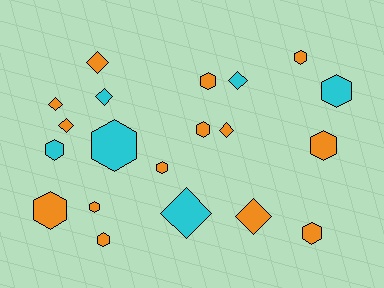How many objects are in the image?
There are 20 objects.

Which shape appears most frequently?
Hexagon, with 12 objects.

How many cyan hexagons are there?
There are 3 cyan hexagons.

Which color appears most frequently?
Orange, with 14 objects.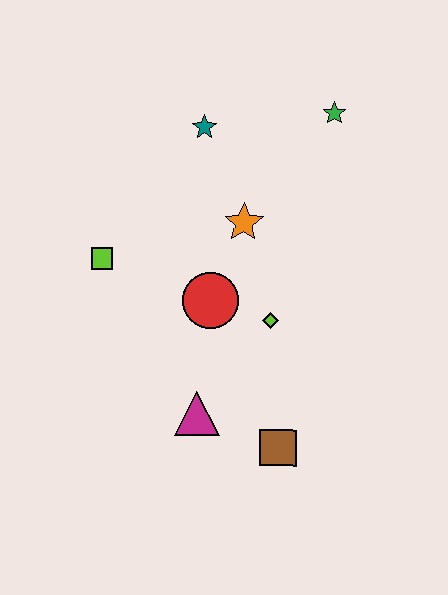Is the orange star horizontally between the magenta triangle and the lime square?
No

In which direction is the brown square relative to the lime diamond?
The brown square is below the lime diamond.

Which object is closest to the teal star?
The orange star is closest to the teal star.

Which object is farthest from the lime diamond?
The green star is farthest from the lime diamond.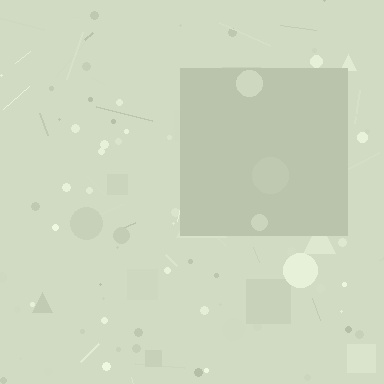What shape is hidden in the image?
A square is hidden in the image.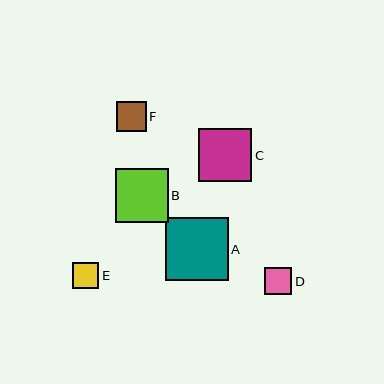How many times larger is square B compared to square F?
Square B is approximately 1.8 times the size of square F.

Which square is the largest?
Square A is the largest with a size of approximately 63 pixels.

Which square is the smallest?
Square E is the smallest with a size of approximately 26 pixels.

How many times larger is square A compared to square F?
Square A is approximately 2.1 times the size of square F.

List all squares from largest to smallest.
From largest to smallest: A, B, C, F, D, E.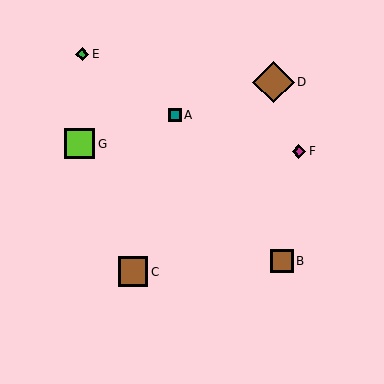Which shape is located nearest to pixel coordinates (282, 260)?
The brown square (labeled B) at (282, 261) is nearest to that location.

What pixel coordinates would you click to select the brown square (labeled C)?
Click at (133, 272) to select the brown square C.